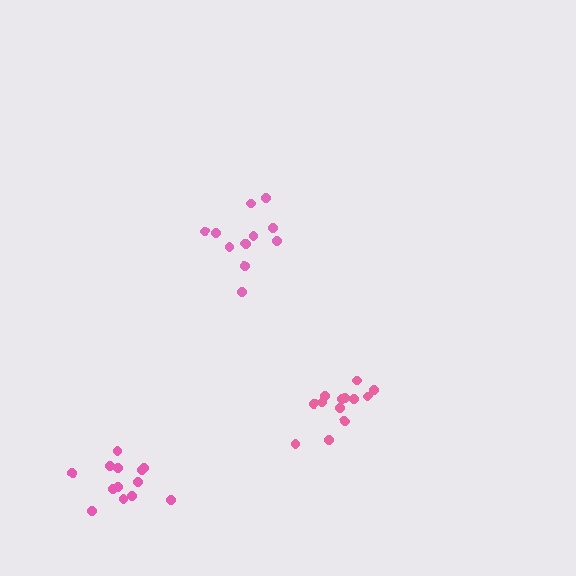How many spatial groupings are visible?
There are 3 spatial groupings.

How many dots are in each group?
Group 1: 12 dots, Group 2: 13 dots, Group 3: 13 dots (38 total).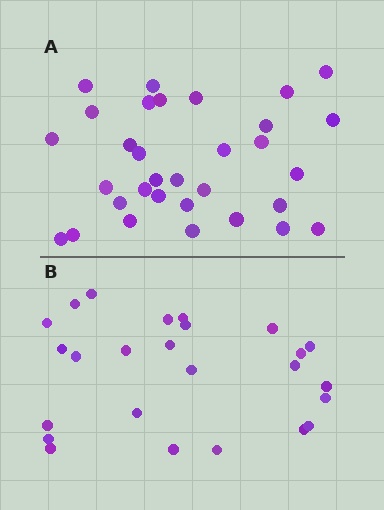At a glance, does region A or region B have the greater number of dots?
Region A (the top region) has more dots.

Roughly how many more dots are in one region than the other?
Region A has roughly 8 or so more dots than region B.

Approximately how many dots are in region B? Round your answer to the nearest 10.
About 20 dots. (The exact count is 25, which rounds to 20.)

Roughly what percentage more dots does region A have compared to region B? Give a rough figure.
About 30% more.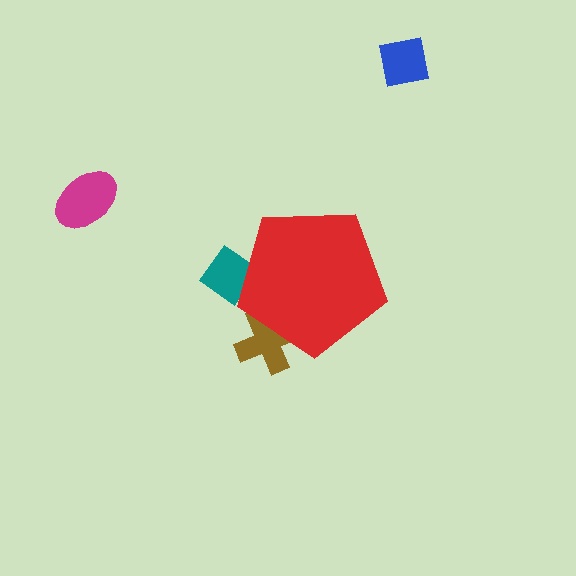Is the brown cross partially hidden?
Yes, the brown cross is partially hidden behind the red pentagon.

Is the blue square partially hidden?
No, the blue square is fully visible.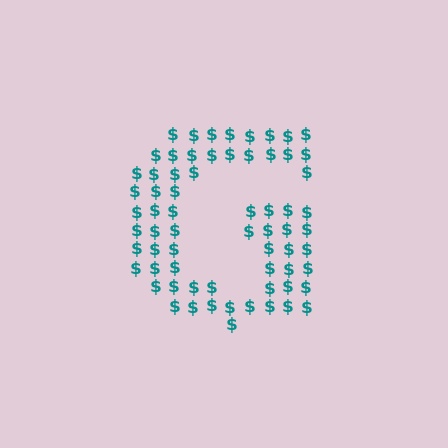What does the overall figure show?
The overall figure shows the letter G.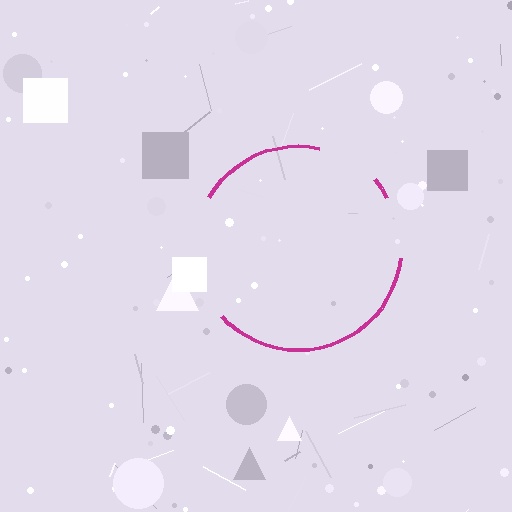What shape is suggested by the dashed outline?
The dashed outline suggests a circle.